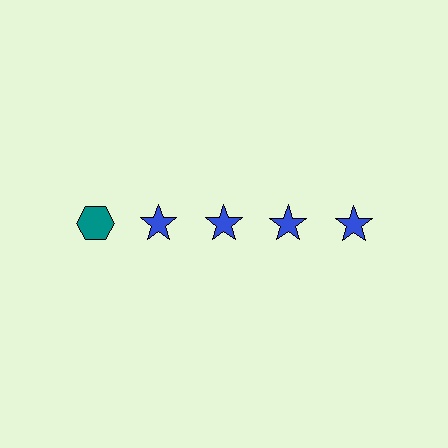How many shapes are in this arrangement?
There are 5 shapes arranged in a grid pattern.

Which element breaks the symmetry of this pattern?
The teal hexagon in the top row, leftmost column breaks the symmetry. All other shapes are blue stars.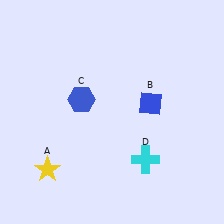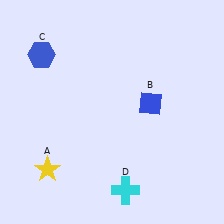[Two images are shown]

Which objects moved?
The objects that moved are: the blue hexagon (C), the cyan cross (D).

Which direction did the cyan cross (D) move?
The cyan cross (D) moved down.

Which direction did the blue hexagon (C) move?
The blue hexagon (C) moved up.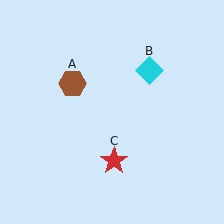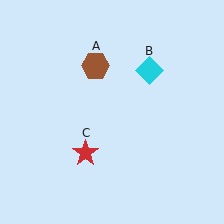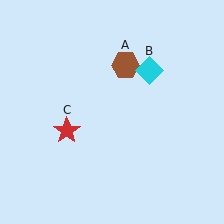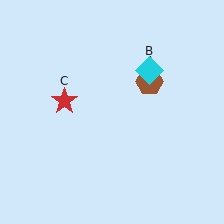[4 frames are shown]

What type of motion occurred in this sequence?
The brown hexagon (object A), red star (object C) rotated clockwise around the center of the scene.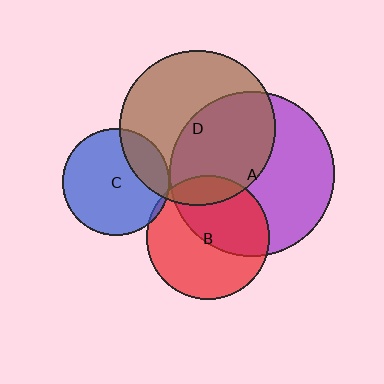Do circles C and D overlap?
Yes.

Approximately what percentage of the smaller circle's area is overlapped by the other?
Approximately 20%.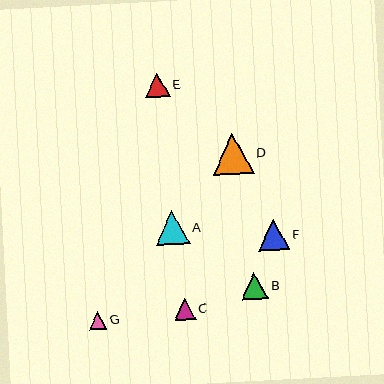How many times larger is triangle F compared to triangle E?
Triangle F is approximately 1.3 times the size of triangle E.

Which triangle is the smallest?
Triangle G is the smallest with a size of approximately 18 pixels.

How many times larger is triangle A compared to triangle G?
Triangle A is approximately 1.9 times the size of triangle G.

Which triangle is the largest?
Triangle D is the largest with a size of approximately 41 pixels.